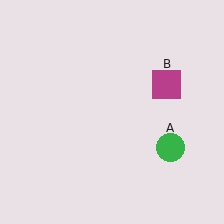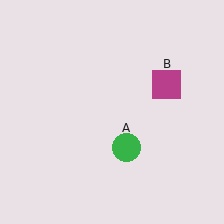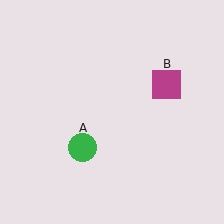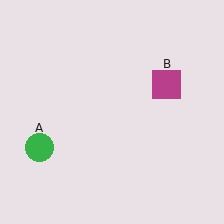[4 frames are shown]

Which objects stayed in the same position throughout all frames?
Magenta square (object B) remained stationary.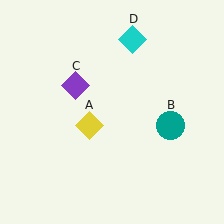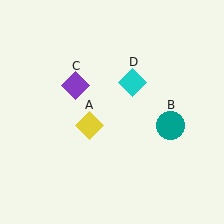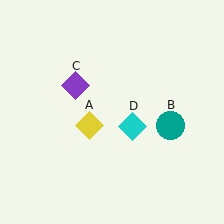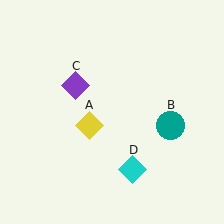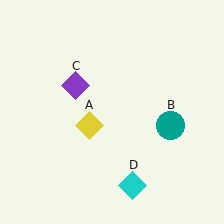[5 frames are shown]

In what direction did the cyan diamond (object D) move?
The cyan diamond (object D) moved down.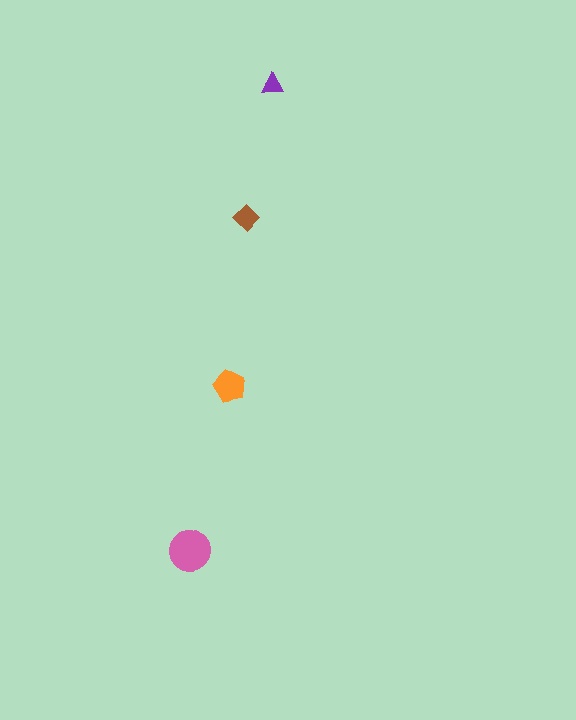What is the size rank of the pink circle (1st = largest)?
1st.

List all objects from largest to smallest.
The pink circle, the orange pentagon, the brown diamond, the purple triangle.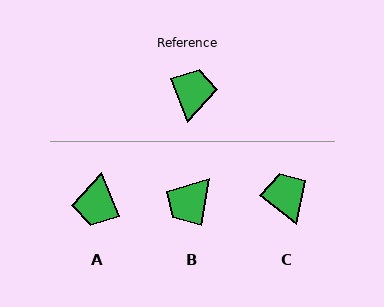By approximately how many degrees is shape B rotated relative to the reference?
Approximately 149 degrees counter-clockwise.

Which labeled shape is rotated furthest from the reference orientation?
A, about 179 degrees away.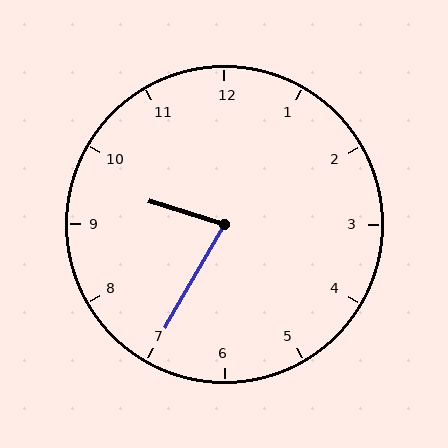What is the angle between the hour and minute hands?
Approximately 78 degrees.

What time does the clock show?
9:35.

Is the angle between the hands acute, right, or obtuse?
It is acute.